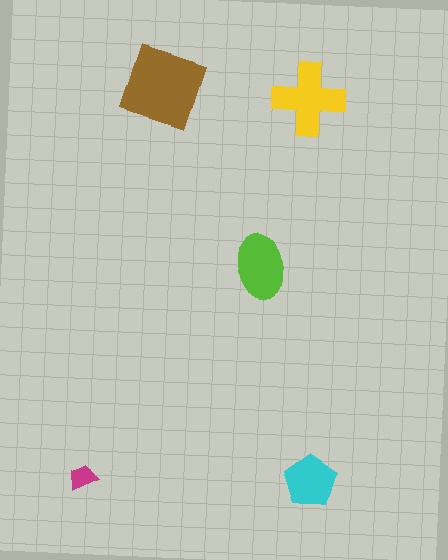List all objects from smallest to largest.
The magenta trapezoid, the cyan pentagon, the lime ellipse, the yellow cross, the brown square.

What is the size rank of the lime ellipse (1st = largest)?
3rd.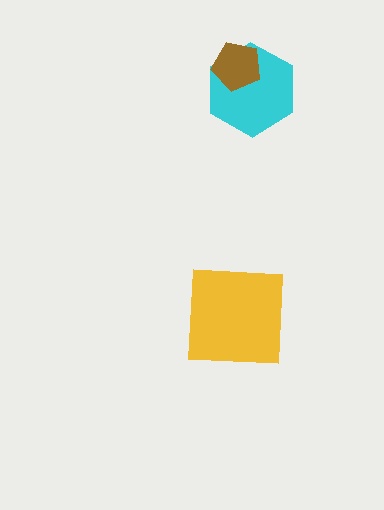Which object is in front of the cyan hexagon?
The brown pentagon is in front of the cyan hexagon.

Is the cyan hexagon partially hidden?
Yes, it is partially covered by another shape.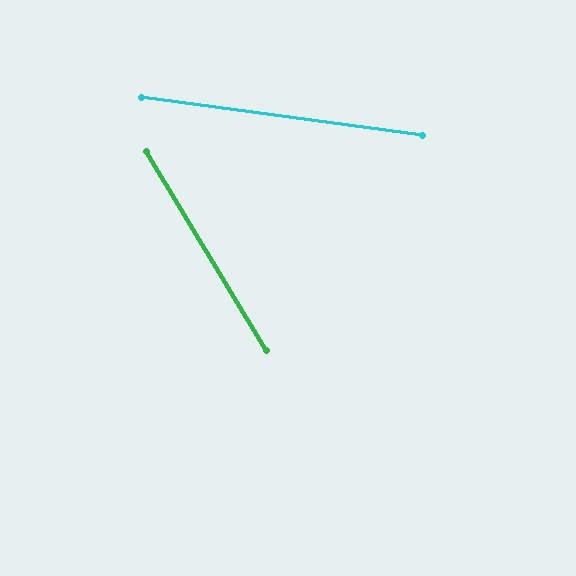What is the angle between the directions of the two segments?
Approximately 51 degrees.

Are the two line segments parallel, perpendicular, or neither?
Neither parallel nor perpendicular — they differ by about 51°.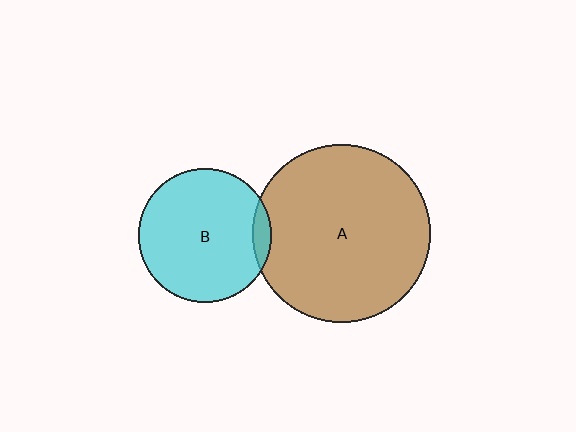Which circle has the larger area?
Circle A (brown).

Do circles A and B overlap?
Yes.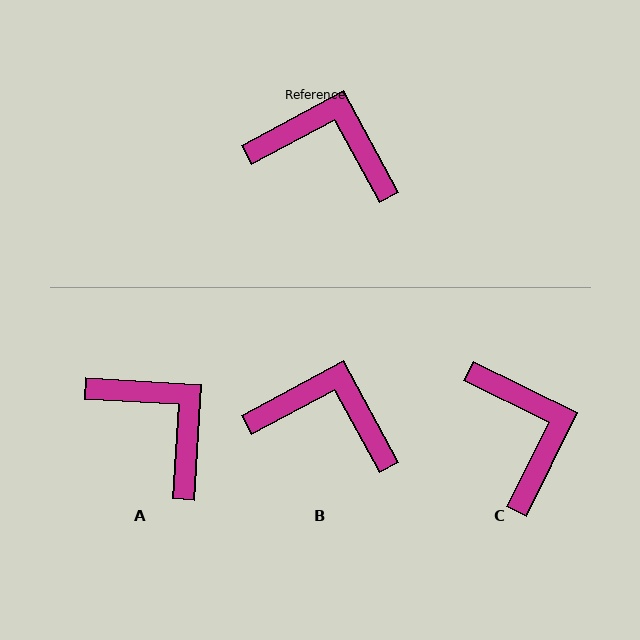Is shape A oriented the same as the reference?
No, it is off by about 32 degrees.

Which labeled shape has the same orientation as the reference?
B.